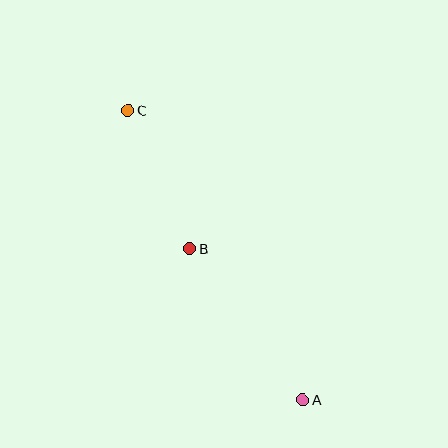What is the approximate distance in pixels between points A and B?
The distance between A and B is approximately 188 pixels.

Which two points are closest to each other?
Points B and C are closest to each other.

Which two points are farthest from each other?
Points A and C are farthest from each other.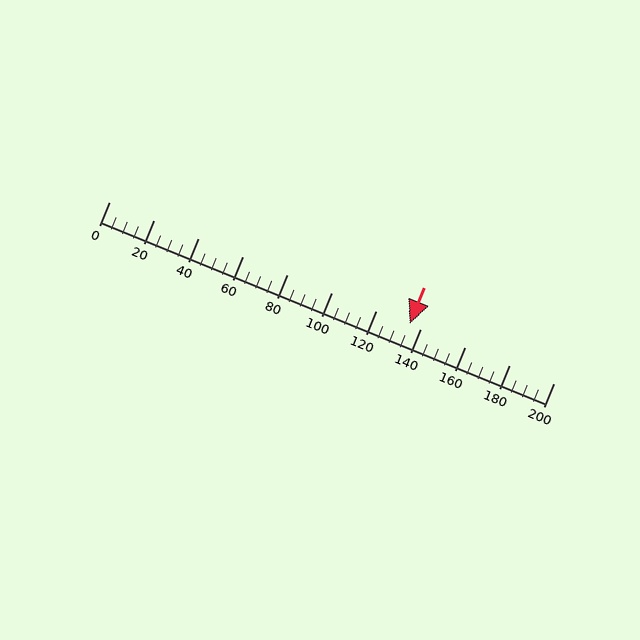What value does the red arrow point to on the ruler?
The red arrow points to approximately 135.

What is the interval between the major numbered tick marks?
The major tick marks are spaced 20 units apart.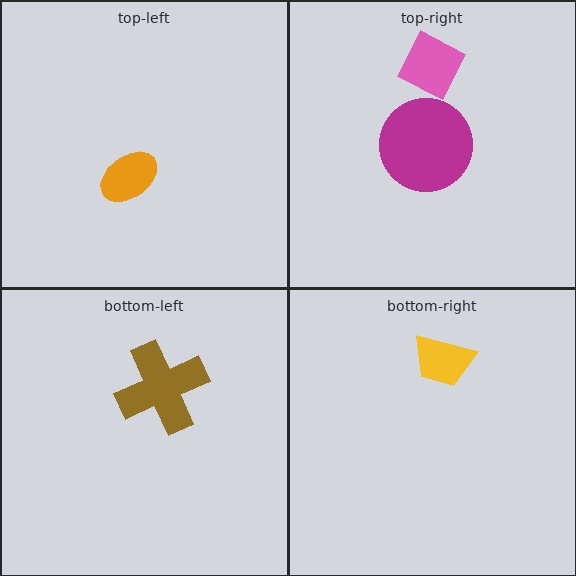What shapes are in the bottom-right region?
The yellow trapezoid.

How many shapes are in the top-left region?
1.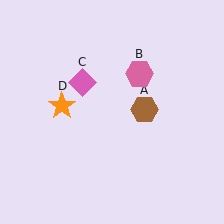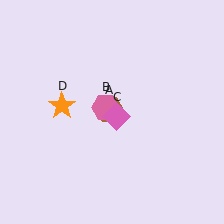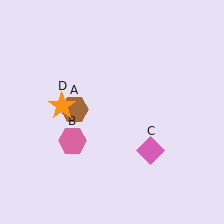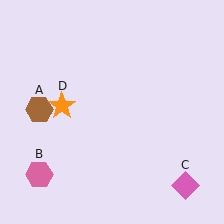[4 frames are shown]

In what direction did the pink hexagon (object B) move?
The pink hexagon (object B) moved down and to the left.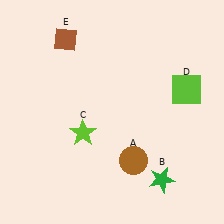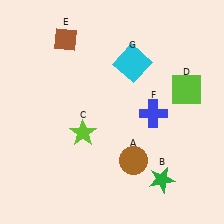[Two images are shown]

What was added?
A blue cross (F), a cyan square (G) were added in Image 2.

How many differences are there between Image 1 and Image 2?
There are 2 differences between the two images.